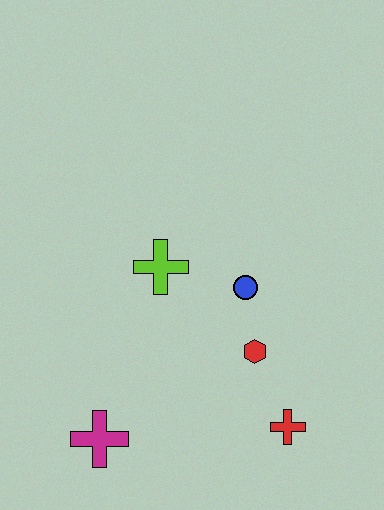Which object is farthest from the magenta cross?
The blue circle is farthest from the magenta cross.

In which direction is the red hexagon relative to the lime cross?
The red hexagon is to the right of the lime cross.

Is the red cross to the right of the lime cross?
Yes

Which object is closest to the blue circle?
The red hexagon is closest to the blue circle.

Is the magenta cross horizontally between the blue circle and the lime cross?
No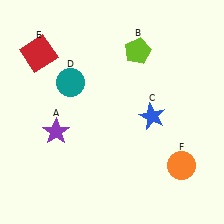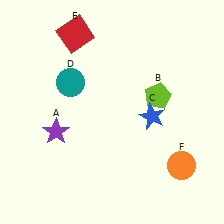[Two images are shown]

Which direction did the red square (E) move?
The red square (E) moved right.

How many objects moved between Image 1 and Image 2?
2 objects moved between the two images.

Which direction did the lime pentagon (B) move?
The lime pentagon (B) moved down.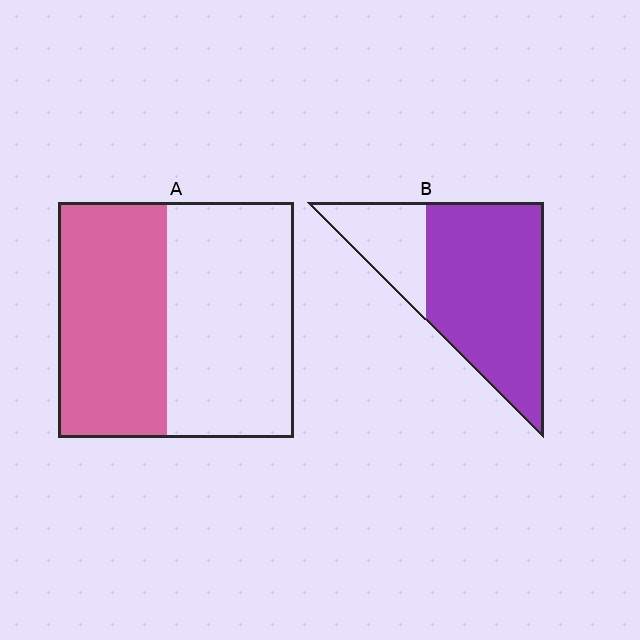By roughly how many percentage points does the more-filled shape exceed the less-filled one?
By roughly 30 percentage points (B over A).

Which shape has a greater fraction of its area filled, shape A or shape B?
Shape B.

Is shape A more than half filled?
Roughly half.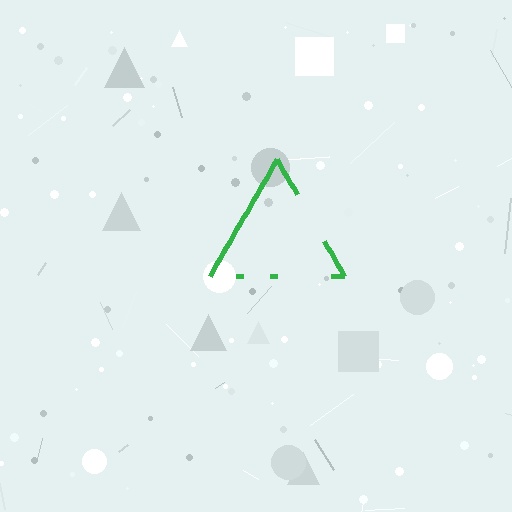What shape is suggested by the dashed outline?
The dashed outline suggests a triangle.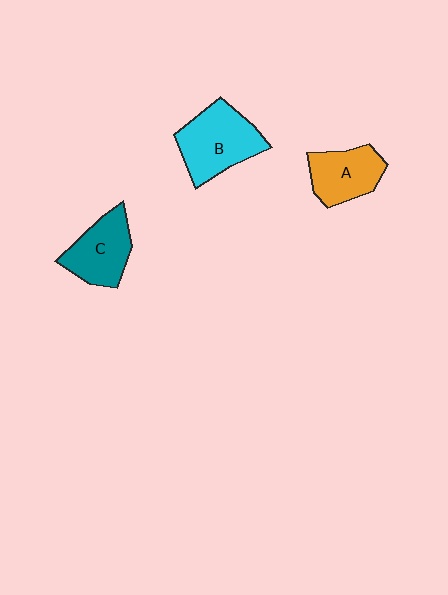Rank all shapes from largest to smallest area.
From largest to smallest: B (cyan), C (teal), A (orange).